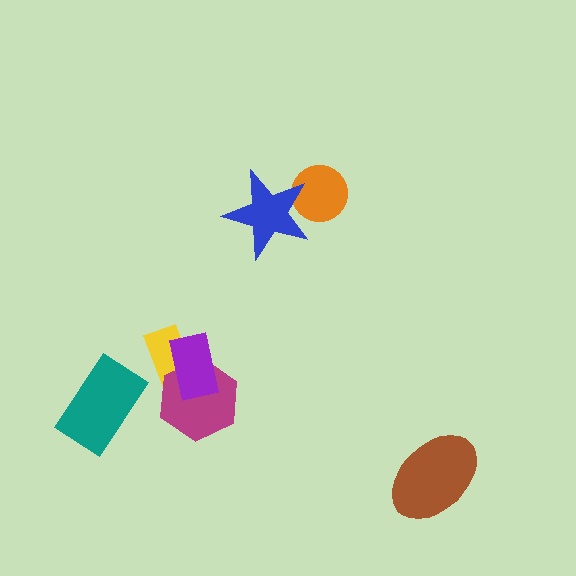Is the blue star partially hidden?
No, no other shape covers it.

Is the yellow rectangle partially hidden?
Yes, it is partially covered by another shape.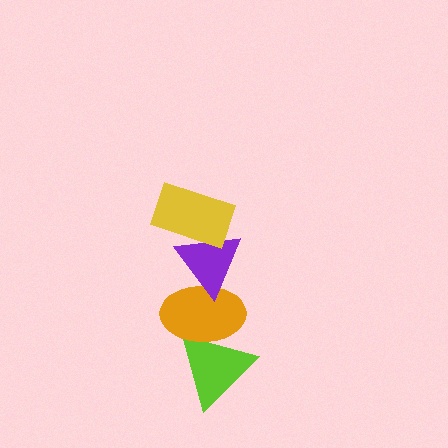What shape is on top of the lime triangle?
The orange ellipse is on top of the lime triangle.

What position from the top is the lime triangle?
The lime triangle is 4th from the top.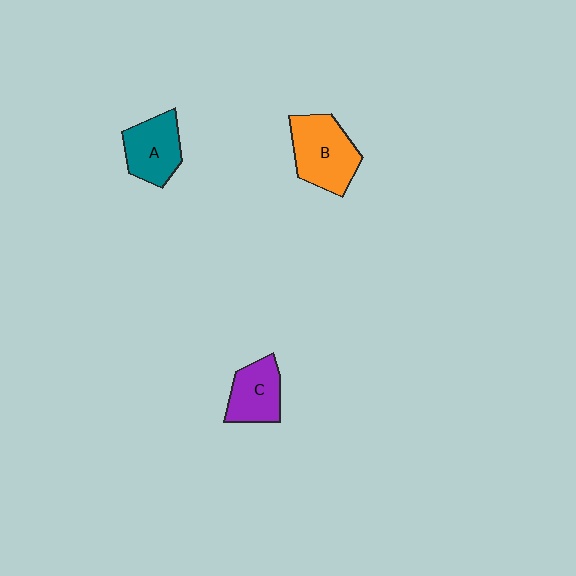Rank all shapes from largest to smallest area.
From largest to smallest: B (orange), A (teal), C (purple).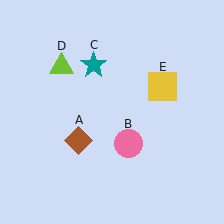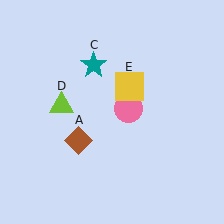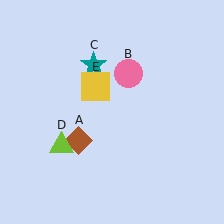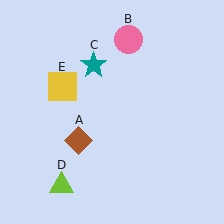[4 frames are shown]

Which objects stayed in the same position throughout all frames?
Brown diamond (object A) and teal star (object C) remained stationary.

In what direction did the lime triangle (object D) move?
The lime triangle (object D) moved down.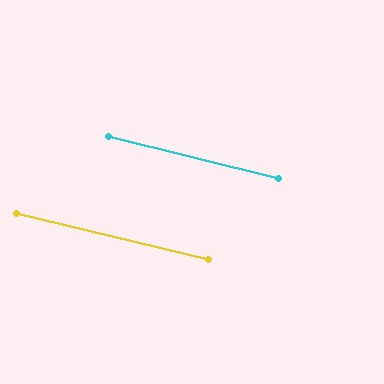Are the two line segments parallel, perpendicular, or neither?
Parallel — their directions differ by only 0.7°.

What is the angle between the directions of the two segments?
Approximately 1 degree.